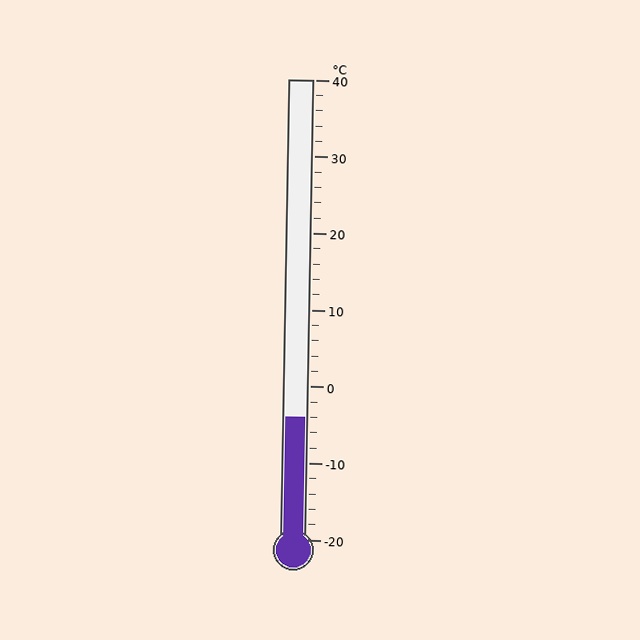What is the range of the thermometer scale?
The thermometer scale ranges from -20°C to 40°C.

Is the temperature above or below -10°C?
The temperature is above -10°C.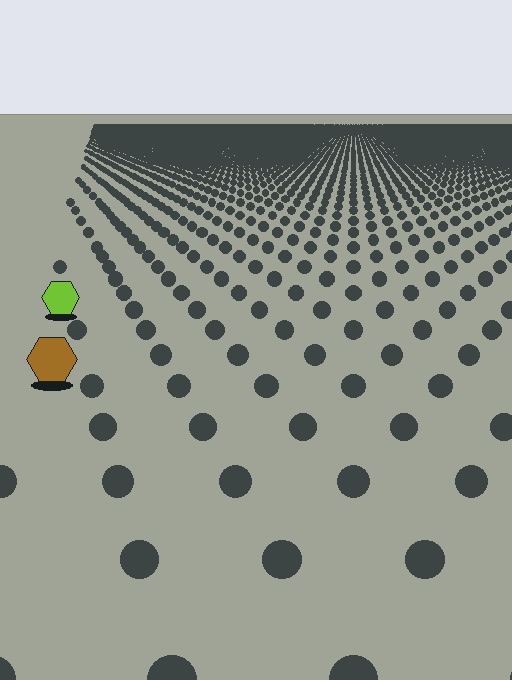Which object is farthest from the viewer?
The lime hexagon is farthest from the viewer. It appears smaller and the ground texture around it is denser.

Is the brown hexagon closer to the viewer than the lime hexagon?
Yes. The brown hexagon is closer — you can tell from the texture gradient: the ground texture is coarser near it.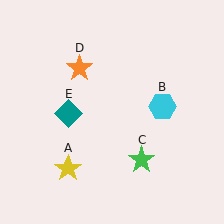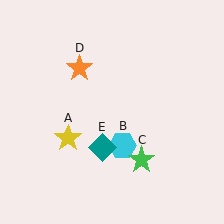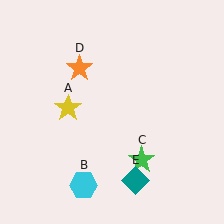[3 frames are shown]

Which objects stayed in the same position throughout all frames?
Green star (object C) and orange star (object D) remained stationary.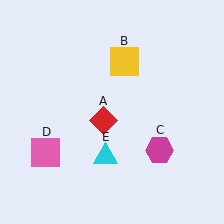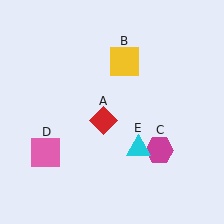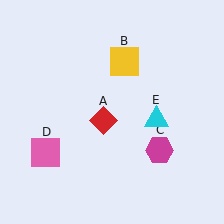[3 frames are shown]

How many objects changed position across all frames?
1 object changed position: cyan triangle (object E).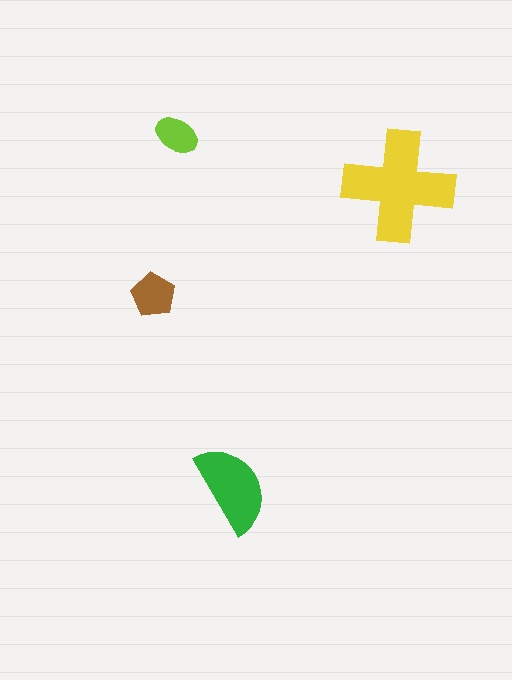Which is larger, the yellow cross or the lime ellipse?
The yellow cross.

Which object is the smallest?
The lime ellipse.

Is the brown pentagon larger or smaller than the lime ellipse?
Larger.